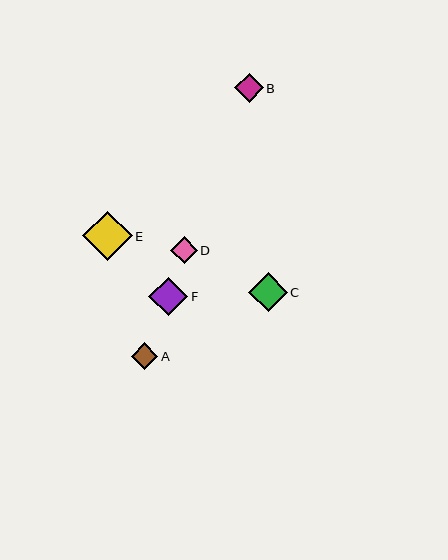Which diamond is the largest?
Diamond E is the largest with a size of approximately 49 pixels.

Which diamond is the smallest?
Diamond D is the smallest with a size of approximately 26 pixels.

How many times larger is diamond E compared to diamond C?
Diamond E is approximately 1.3 times the size of diamond C.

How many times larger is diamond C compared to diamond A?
Diamond C is approximately 1.4 times the size of diamond A.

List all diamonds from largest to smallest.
From largest to smallest: E, F, C, B, A, D.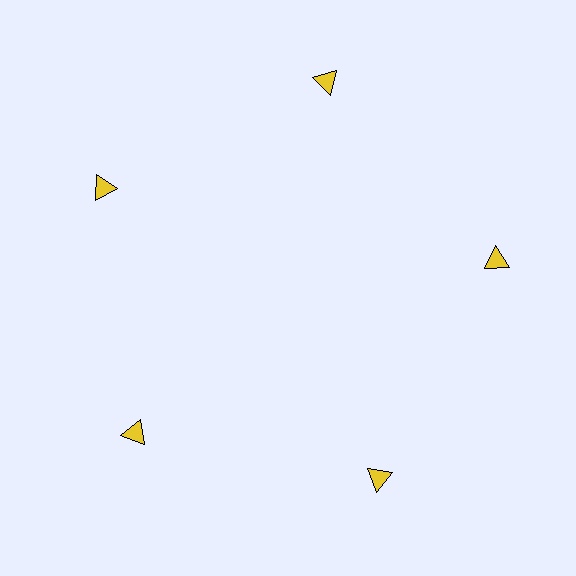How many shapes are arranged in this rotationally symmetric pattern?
There are 5 shapes, arranged in 5 groups of 1.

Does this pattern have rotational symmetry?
Yes, this pattern has 5-fold rotational symmetry. It looks the same after rotating 72 degrees around the center.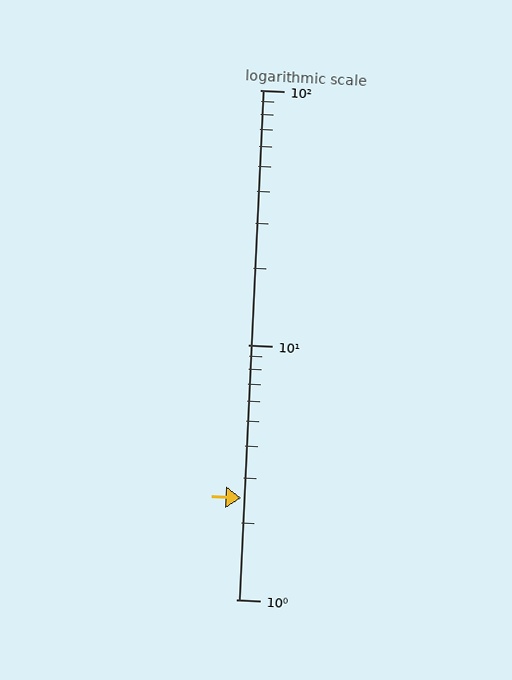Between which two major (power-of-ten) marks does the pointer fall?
The pointer is between 1 and 10.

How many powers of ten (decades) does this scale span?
The scale spans 2 decades, from 1 to 100.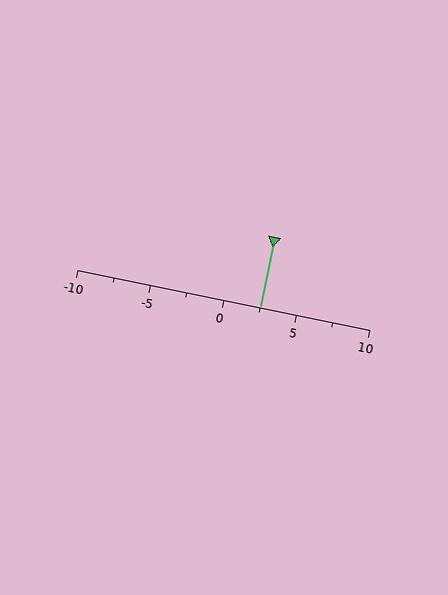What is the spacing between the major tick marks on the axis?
The major ticks are spaced 5 apart.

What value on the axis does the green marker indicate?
The marker indicates approximately 2.5.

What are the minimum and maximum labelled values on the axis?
The axis runs from -10 to 10.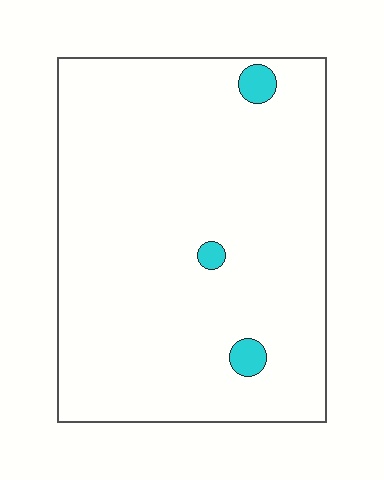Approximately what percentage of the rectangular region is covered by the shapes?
Approximately 5%.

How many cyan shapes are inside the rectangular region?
3.